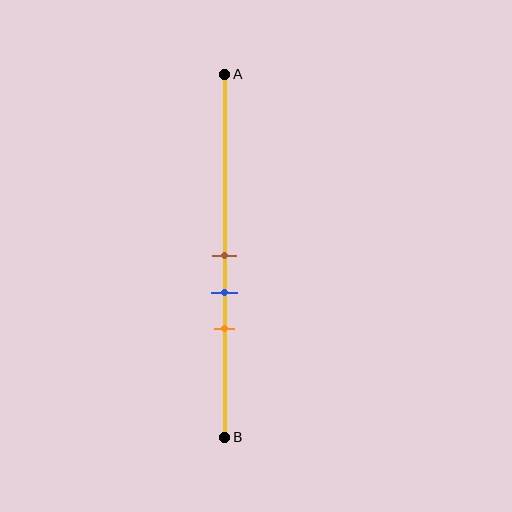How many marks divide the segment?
There are 3 marks dividing the segment.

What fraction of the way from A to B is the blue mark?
The blue mark is approximately 60% (0.6) of the way from A to B.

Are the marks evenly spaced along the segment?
Yes, the marks are approximately evenly spaced.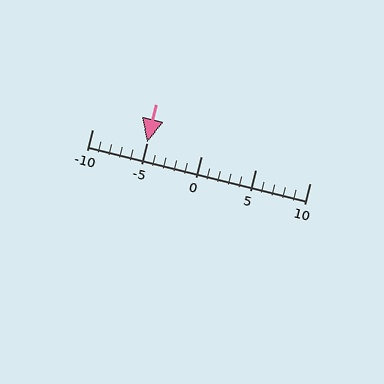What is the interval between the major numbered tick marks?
The major tick marks are spaced 5 units apart.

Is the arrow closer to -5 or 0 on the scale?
The arrow is closer to -5.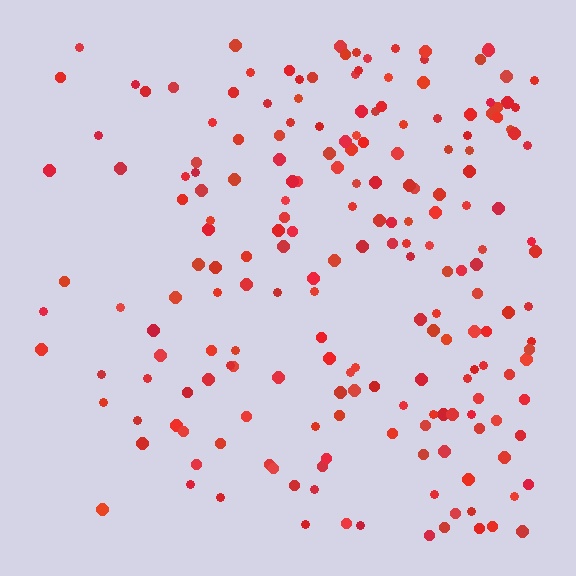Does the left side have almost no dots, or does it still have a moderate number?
Still a moderate number, just noticeably fewer than the right.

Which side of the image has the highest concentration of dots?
The right.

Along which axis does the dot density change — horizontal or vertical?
Horizontal.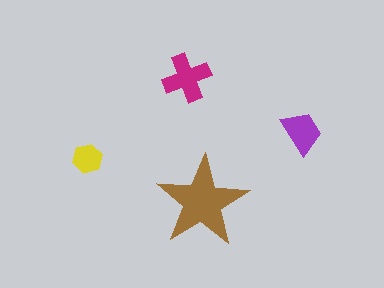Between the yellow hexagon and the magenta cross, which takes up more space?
The magenta cross.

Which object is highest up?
The magenta cross is topmost.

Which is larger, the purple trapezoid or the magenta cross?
The magenta cross.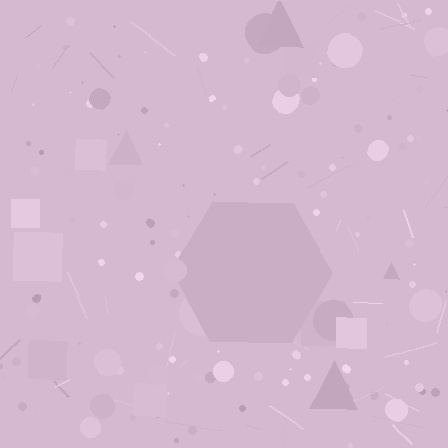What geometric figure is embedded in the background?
A hexagon is embedded in the background.